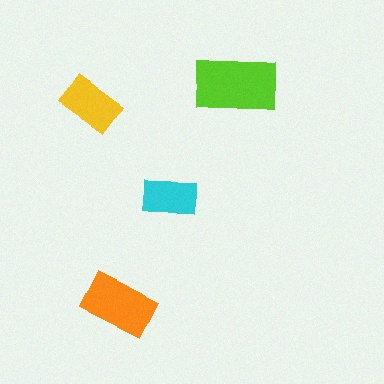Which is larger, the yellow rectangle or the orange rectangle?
The orange one.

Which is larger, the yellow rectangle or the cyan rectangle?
The yellow one.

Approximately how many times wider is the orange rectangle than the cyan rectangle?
About 1.5 times wider.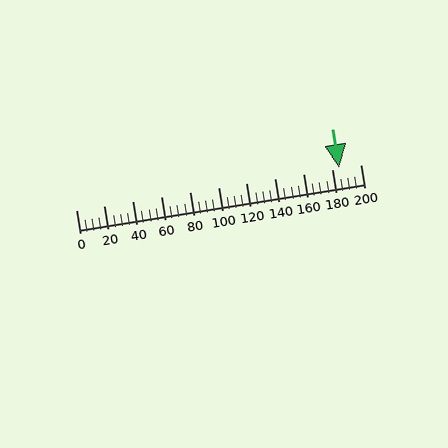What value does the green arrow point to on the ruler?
The green arrow points to approximately 185.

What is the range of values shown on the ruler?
The ruler shows values from 0 to 200.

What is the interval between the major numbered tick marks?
The major tick marks are spaced 20 units apart.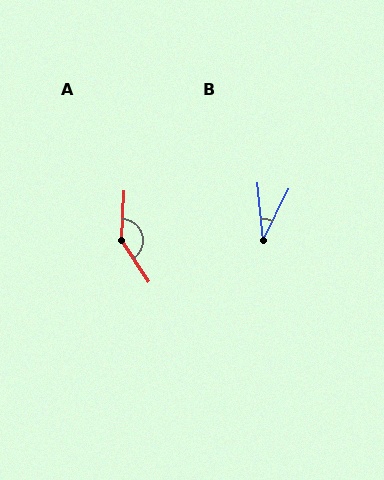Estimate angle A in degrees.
Approximately 144 degrees.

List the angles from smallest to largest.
B (32°), A (144°).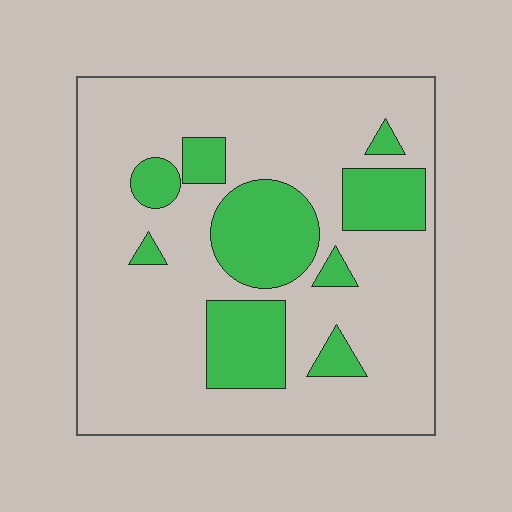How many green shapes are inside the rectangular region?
9.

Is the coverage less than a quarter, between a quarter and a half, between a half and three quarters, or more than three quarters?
Less than a quarter.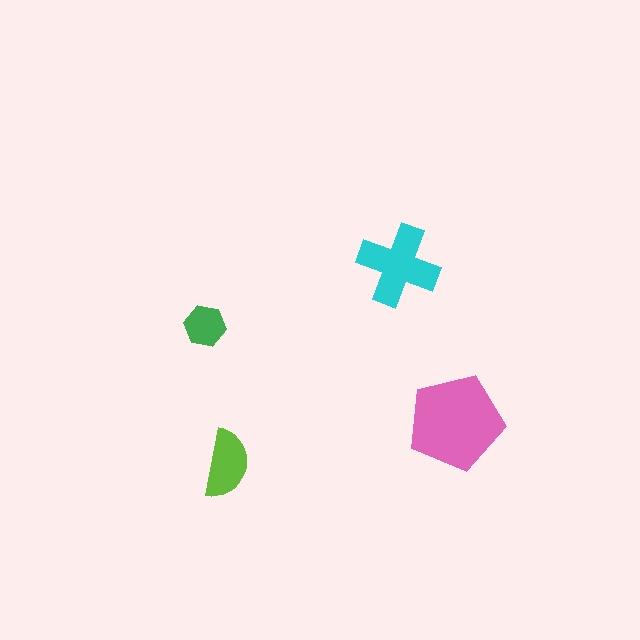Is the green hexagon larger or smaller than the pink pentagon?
Smaller.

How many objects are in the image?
There are 4 objects in the image.